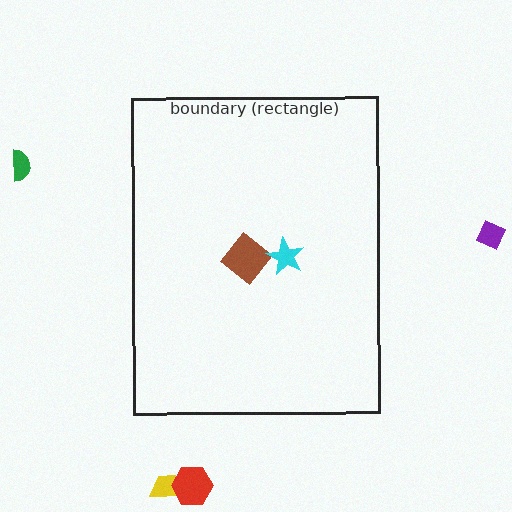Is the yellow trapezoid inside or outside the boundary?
Outside.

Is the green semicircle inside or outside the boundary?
Outside.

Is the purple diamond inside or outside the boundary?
Outside.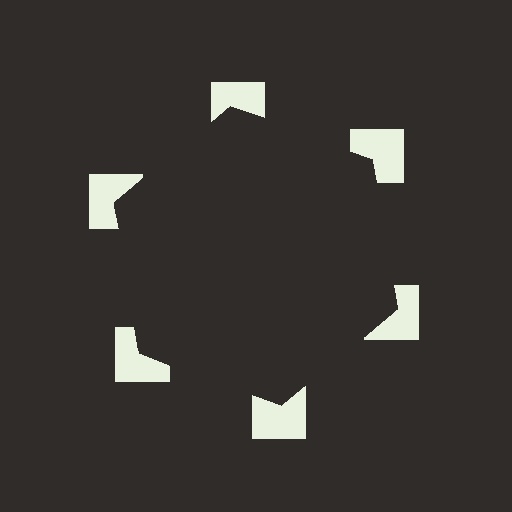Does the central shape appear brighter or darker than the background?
It typically appears slightly darker than the background, even though no actual brightness change is drawn.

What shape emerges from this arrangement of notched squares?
An illusory hexagon — its edges are inferred from the aligned wedge cuts in the notched squares, not physically drawn.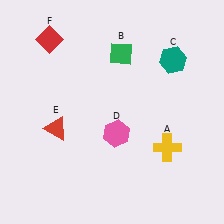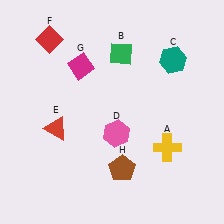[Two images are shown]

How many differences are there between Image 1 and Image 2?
There are 2 differences between the two images.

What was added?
A magenta diamond (G), a brown pentagon (H) were added in Image 2.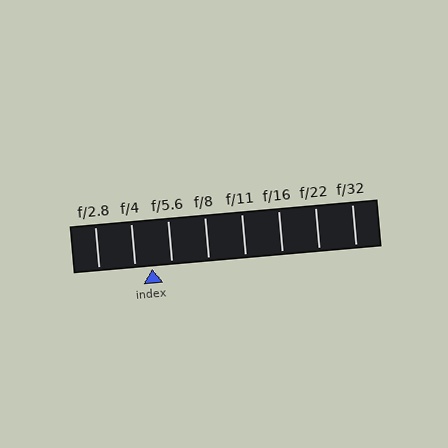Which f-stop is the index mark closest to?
The index mark is closest to f/4.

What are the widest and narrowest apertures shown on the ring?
The widest aperture shown is f/2.8 and the narrowest is f/32.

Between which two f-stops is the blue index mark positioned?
The index mark is between f/4 and f/5.6.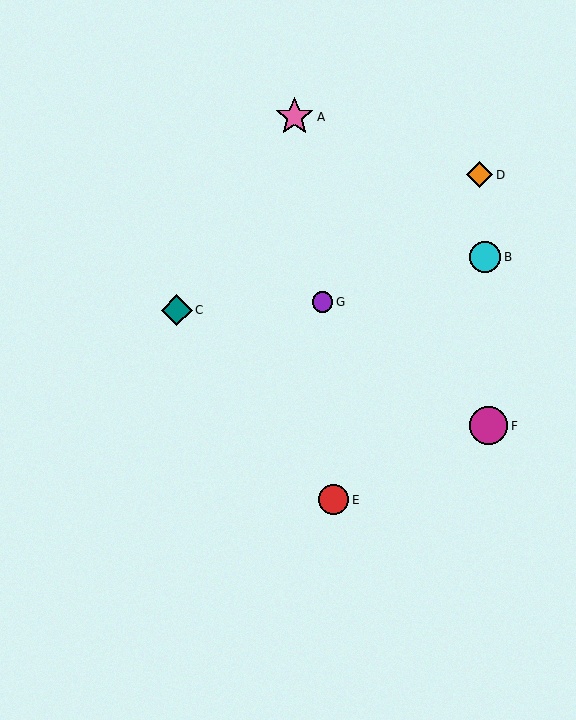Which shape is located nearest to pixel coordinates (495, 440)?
The magenta circle (labeled F) at (489, 426) is nearest to that location.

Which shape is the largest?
The pink star (labeled A) is the largest.